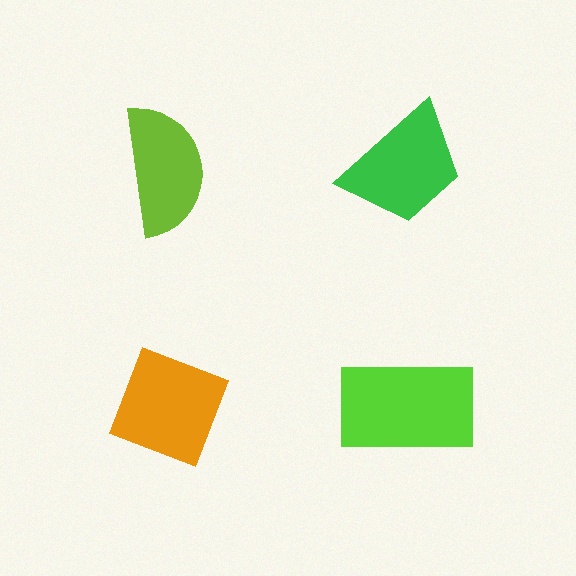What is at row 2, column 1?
An orange diamond.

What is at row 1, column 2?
A green trapezoid.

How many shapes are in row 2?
2 shapes.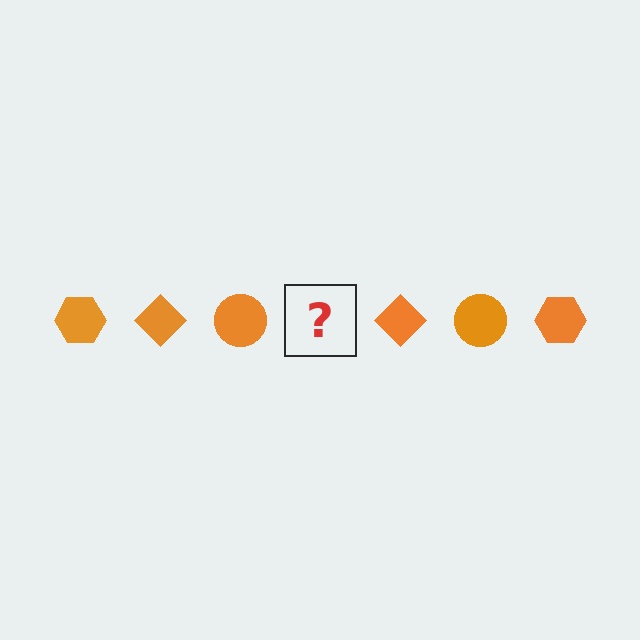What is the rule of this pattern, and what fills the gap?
The rule is that the pattern cycles through hexagon, diamond, circle shapes in orange. The gap should be filled with an orange hexagon.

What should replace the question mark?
The question mark should be replaced with an orange hexagon.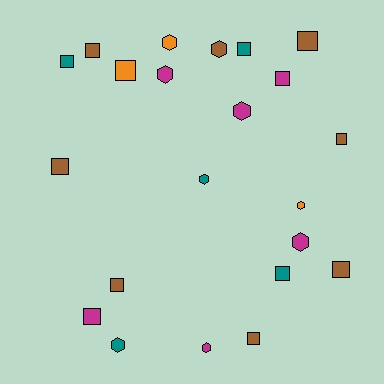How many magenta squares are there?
There are 2 magenta squares.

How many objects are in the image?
There are 22 objects.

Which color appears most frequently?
Brown, with 8 objects.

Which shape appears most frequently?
Square, with 13 objects.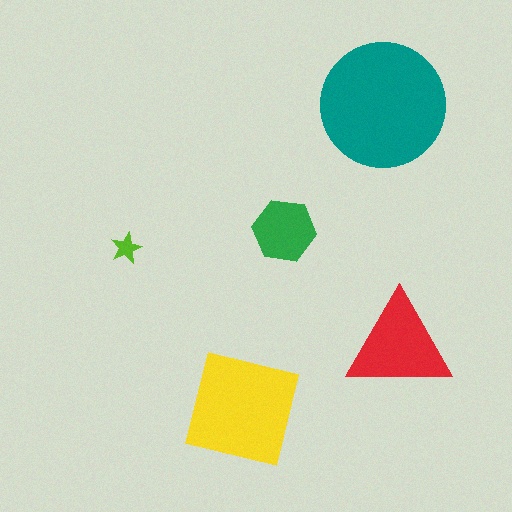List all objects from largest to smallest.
The teal circle, the yellow square, the red triangle, the green hexagon, the lime star.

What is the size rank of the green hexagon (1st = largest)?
4th.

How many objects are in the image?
There are 5 objects in the image.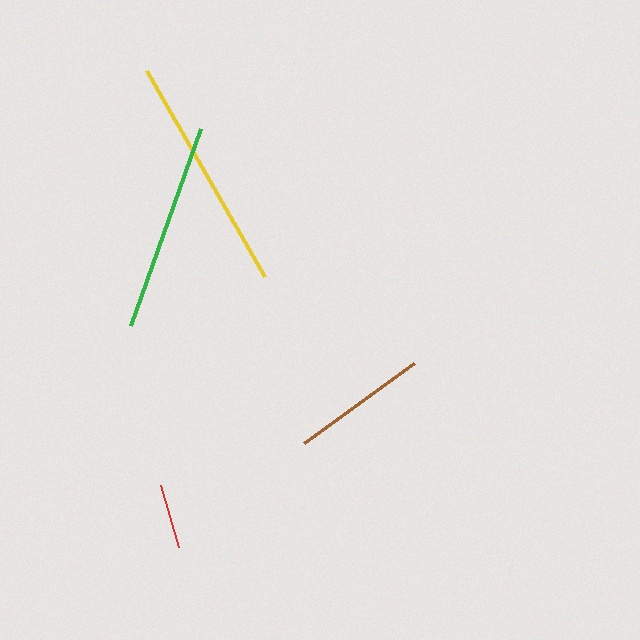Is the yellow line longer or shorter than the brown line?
The yellow line is longer than the brown line.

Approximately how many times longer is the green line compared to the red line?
The green line is approximately 3.2 times the length of the red line.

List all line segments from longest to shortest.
From longest to shortest: yellow, green, brown, red.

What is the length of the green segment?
The green segment is approximately 209 pixels long.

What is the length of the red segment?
The red segment is approximately 65 pixels long.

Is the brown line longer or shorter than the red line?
The brown line is longer than the red line.